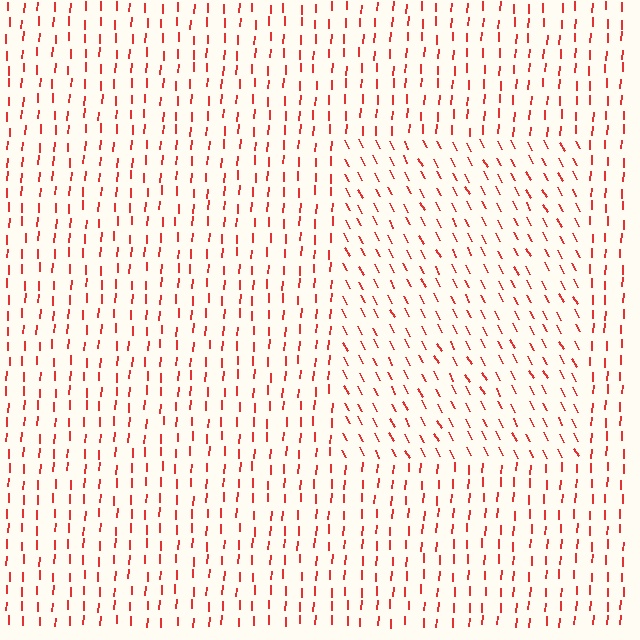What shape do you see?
I see a rectangle.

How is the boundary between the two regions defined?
The boundary is defined purely by a change in line orientation (approximately 31 degrees difference). All lines are the same color and thickness.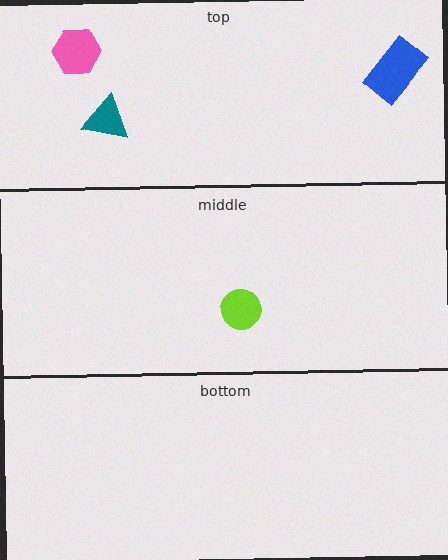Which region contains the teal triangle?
The top region.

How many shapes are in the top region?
3.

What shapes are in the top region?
The pink hexagon, the teal triangle, the blue rectangle.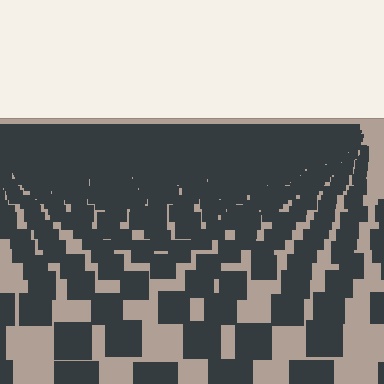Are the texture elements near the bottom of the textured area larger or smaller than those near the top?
Larger. Near the bottom, elements are closer to the viewer and appear at a bigger on-screen size.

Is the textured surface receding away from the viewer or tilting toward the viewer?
The surface is receding away from the viewer. Texture elements get smaller and denser toward the top.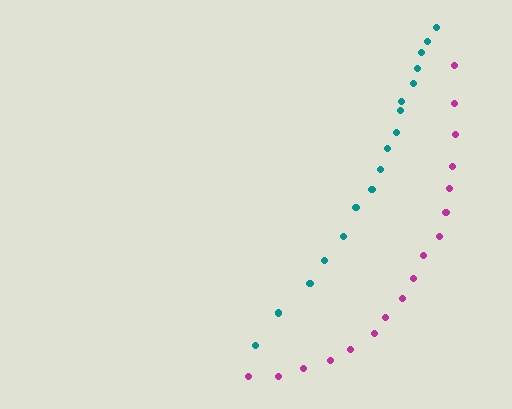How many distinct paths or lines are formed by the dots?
There are 2 distinct paths.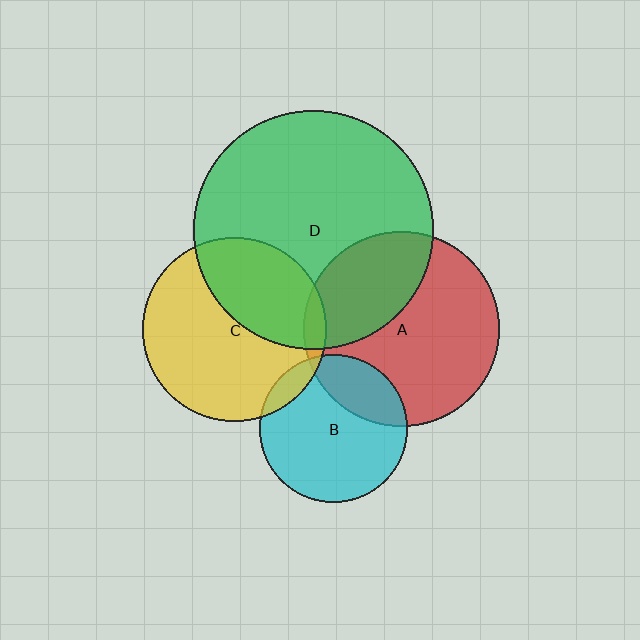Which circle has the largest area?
Circle D (green).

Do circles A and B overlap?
Yes.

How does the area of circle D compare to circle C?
Approximately 1.7 times.